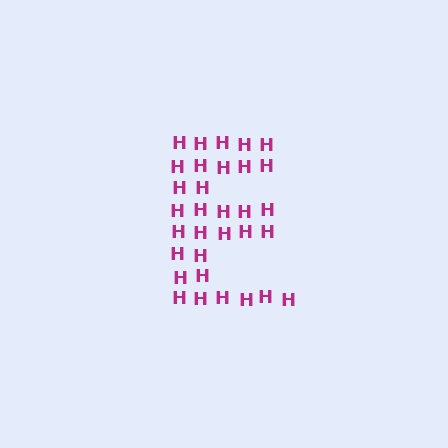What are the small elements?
The small elements are letter H's.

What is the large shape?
The large shape is the letter E.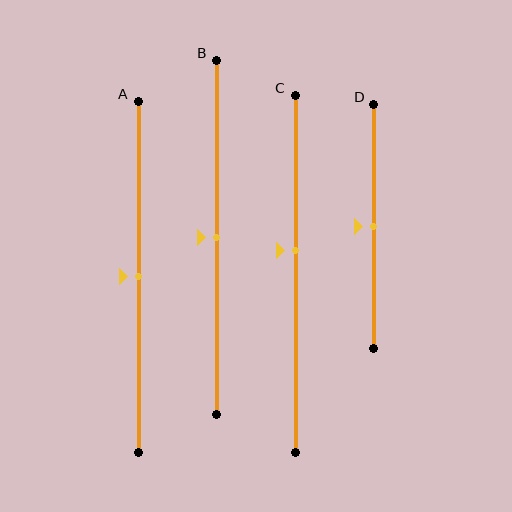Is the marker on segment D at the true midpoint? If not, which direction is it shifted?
Yes, the marker on segment D is at the true midpoint.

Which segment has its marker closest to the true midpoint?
Segment A has its marker closest to the true midpoint.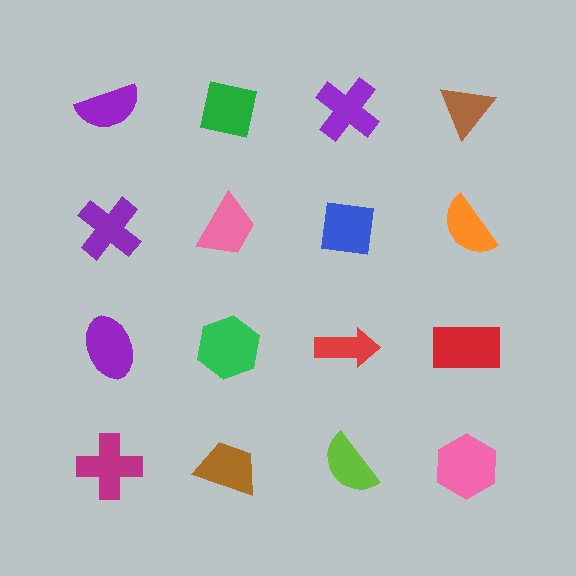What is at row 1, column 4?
A brown triangle.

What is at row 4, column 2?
A brown trapezoid.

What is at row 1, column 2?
A green square.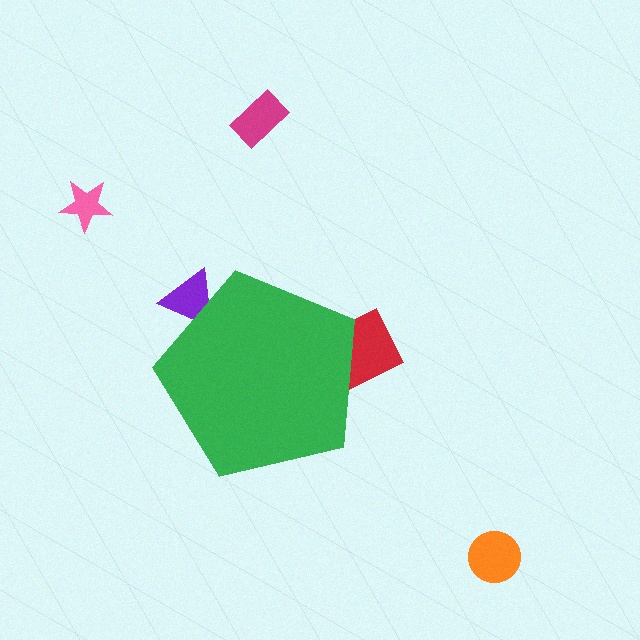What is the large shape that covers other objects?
A green pentagon.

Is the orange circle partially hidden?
No, the orange circle is fully visible.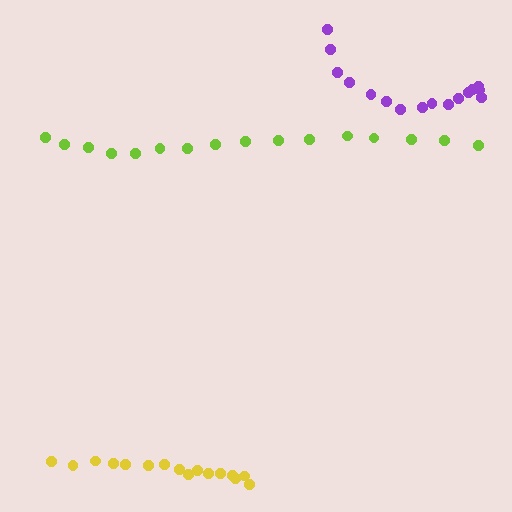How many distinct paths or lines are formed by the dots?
There are 3 distinct paths.